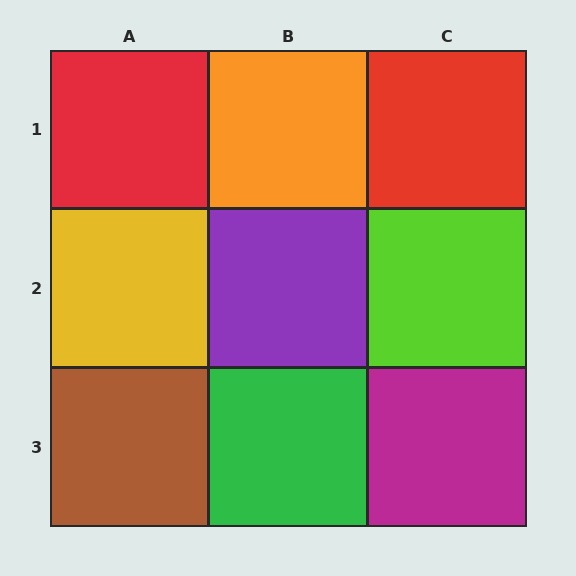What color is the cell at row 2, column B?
Purple.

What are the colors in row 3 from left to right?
Brown, green, magenta.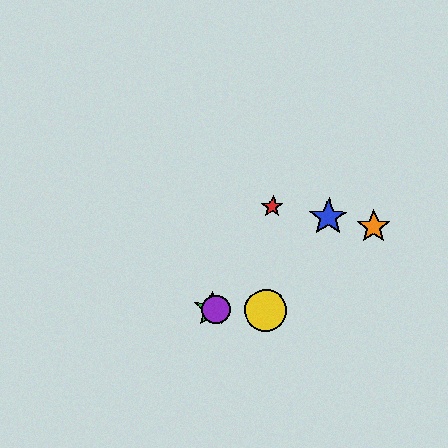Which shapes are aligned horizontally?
The green star, the yellow circle, the purple circle are aligned horizontally.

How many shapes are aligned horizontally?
3 shapes (the green star, the yellow circle, the purple circle) are aligned horizontally.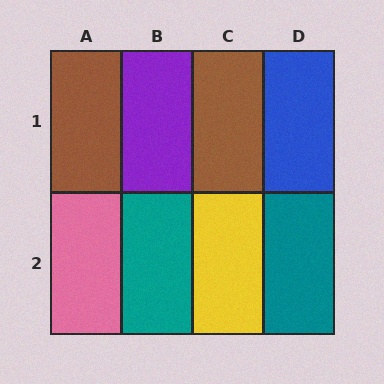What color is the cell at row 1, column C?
Brown.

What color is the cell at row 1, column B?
Purple.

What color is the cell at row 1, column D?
Blue.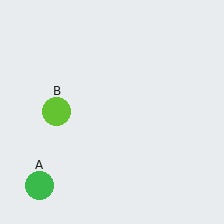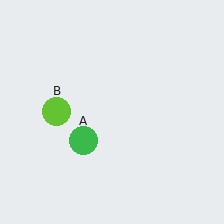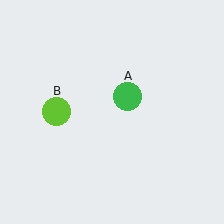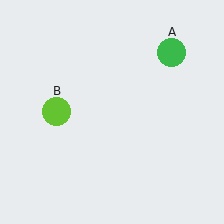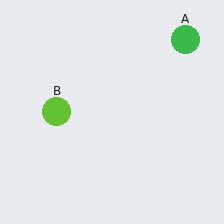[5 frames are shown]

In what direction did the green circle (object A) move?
The green circle (object A) moved up and to the right.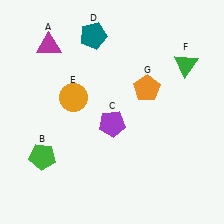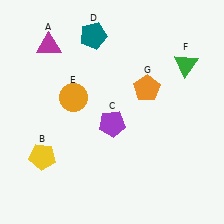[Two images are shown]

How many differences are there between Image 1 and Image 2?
There is 1 difference between the two images.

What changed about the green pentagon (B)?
In Image 1, B is green. In Image 2, it changed to yellow.